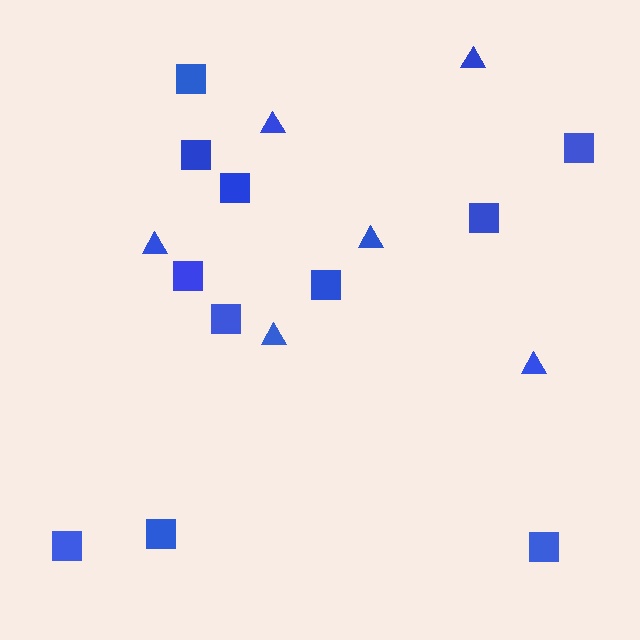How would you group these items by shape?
There are 2 groups: one group of squares (11) and one group of triangles (6).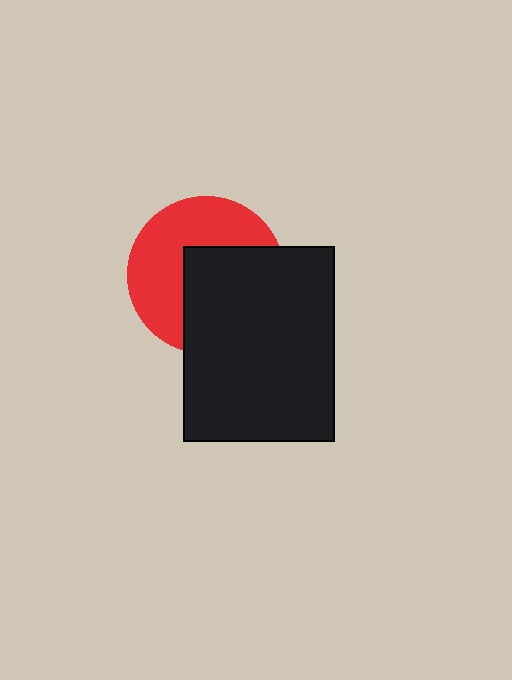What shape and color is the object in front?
The object in front is a black rectangle.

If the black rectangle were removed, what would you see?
You would see the complete red circle.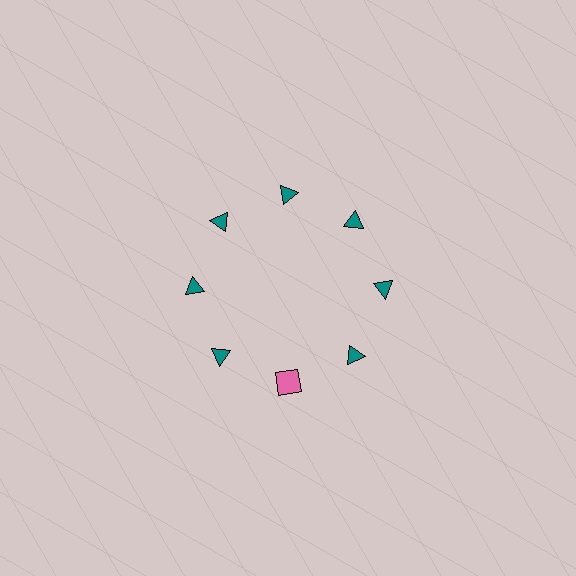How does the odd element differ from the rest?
It differs in both color (pink instead of teal) and shape (square instead of triangle).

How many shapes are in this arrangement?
There are 8 shapes arranged in a ring pattern.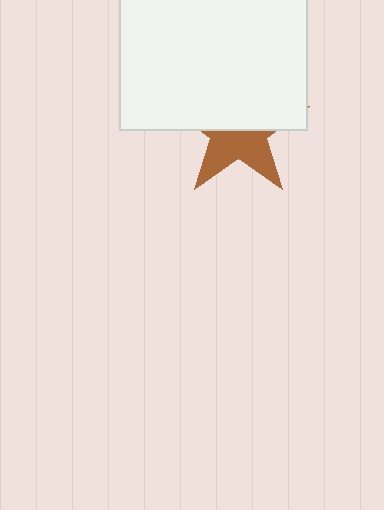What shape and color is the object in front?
The object in front is a white rectangle.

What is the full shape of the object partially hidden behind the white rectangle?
The partially hidden object is a brown star.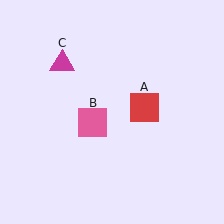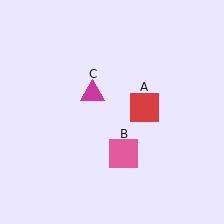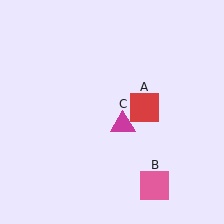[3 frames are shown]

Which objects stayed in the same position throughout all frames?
Red square (object A) remained stationary.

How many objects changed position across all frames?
2 objects changed position: pink square (object B), magenta triangle (object C).